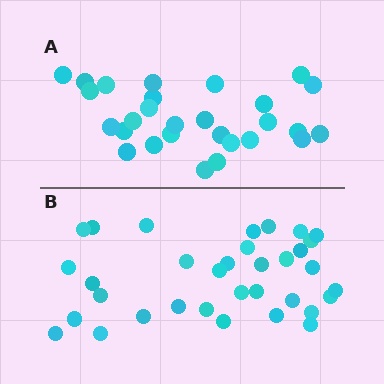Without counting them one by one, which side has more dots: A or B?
Region B (the bottom region) has more dots.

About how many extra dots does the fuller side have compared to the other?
Region B has about 6 more dots than region A.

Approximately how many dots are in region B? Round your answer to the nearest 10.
About 30 dots. (The exact count is 34, which rounds to 30.)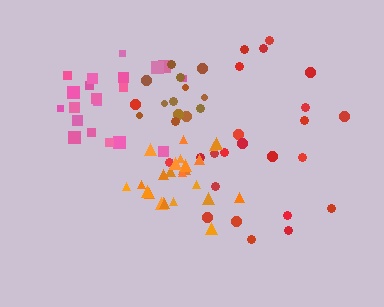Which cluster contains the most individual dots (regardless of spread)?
Red (24).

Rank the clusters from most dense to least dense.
orange, brown, pink, red.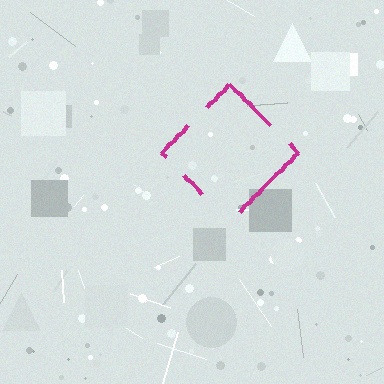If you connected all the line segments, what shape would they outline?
They would outline a diamond.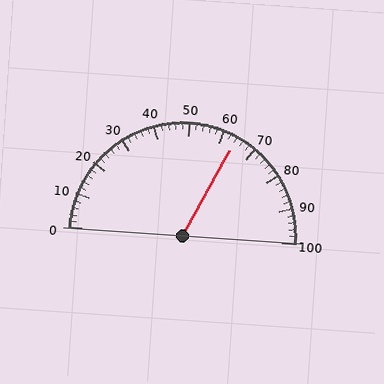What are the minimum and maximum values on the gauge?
The gauge ranges from 0 to 100.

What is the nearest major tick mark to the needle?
The nearest major tick mark is 60.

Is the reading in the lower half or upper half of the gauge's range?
The reading is in the upper half of the range (0 to 100).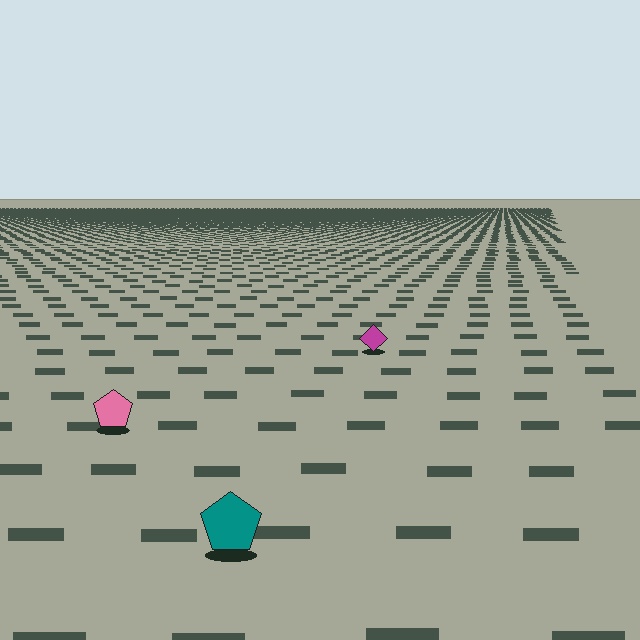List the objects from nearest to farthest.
From nearest to farthest: the teal pentagon, the pink pentagon, the magenta diamond.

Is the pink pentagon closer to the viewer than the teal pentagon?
No. The teal pentagon is closer — you can tell from the texture gradient: the ground texture is coarser near it.